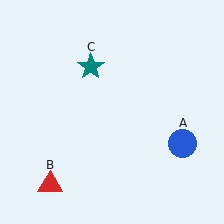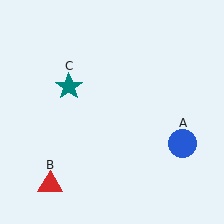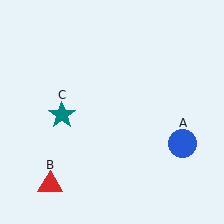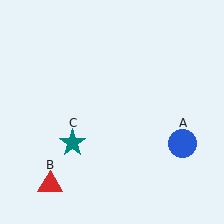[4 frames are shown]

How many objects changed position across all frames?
1 object changed position: teal star (object C).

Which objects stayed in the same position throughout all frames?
Blue circle (object A) and red triangle (object B) remained stationary.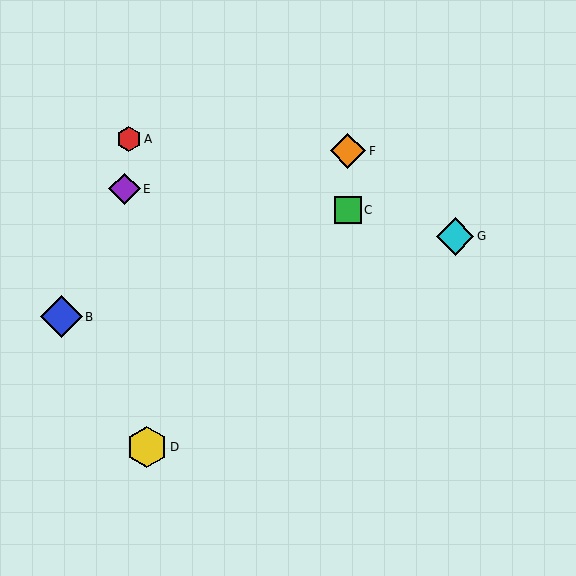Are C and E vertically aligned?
No, C is at x≈348 and E is at x≈124.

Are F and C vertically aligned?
Yes, both are at x≈348.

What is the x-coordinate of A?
Object A is at x≈129.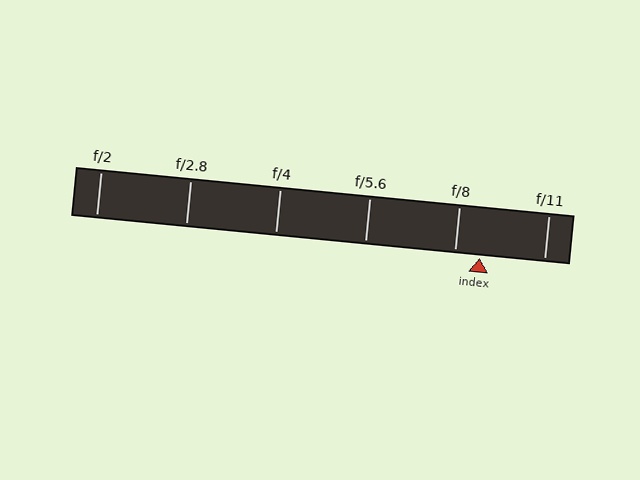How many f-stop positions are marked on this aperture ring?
There are 6 f-stop positions marked.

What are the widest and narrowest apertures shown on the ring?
The widest aperture shown is f/2 and the narrowest is f/11.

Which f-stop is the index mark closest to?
The index mark is closest to f/8.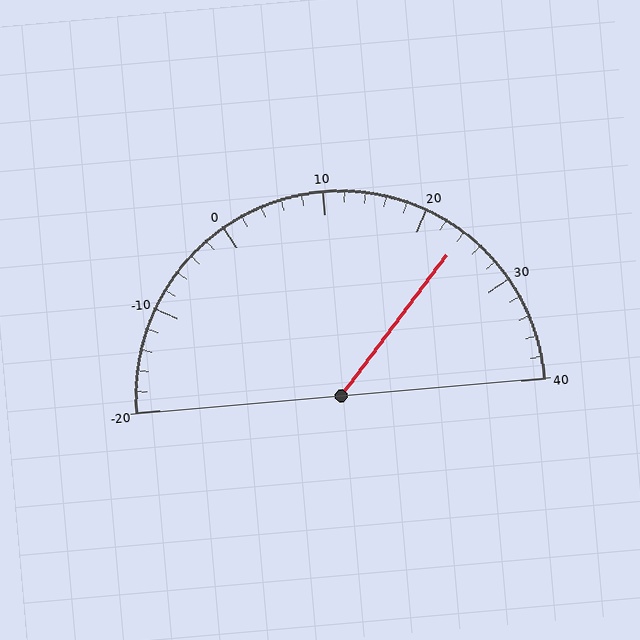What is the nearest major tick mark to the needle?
The nearest major tick mark is 20.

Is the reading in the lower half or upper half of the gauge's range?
The reading is in the upper half of the range (-20 to 40).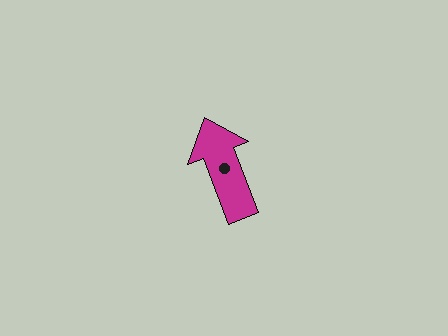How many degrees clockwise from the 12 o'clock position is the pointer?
Approximately 339 degrees.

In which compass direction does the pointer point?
North.